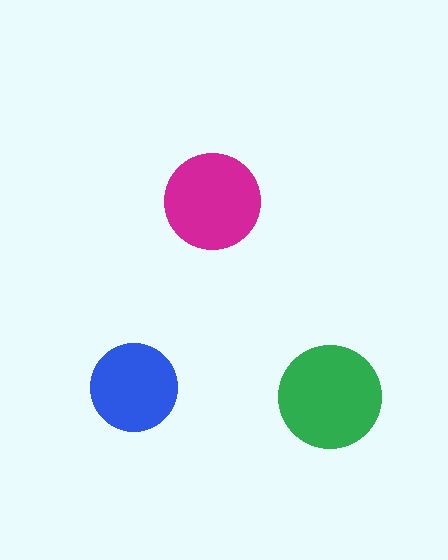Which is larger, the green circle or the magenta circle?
The green one.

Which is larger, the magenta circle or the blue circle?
The magenta one.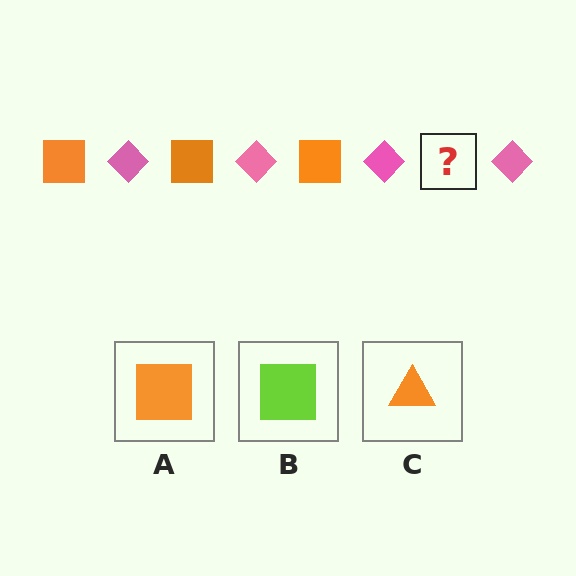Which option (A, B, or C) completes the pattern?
A.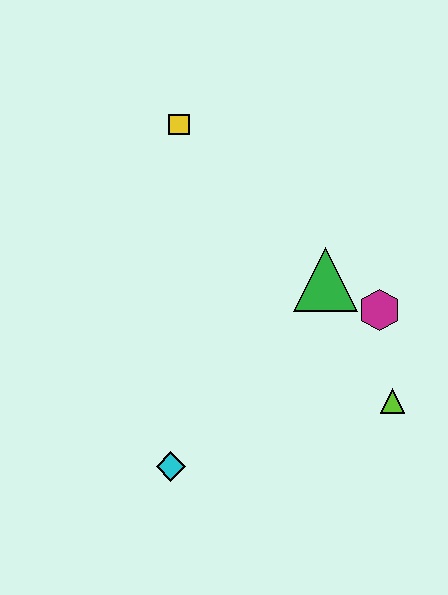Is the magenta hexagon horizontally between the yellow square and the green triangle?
No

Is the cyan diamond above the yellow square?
No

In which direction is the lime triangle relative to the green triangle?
The lime triangle is below the green triangle.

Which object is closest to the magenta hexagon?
The green triangle is closest to the magenta hexagon.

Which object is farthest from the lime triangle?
The yellow square is farthest from the lime triangle.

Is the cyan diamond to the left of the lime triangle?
Yes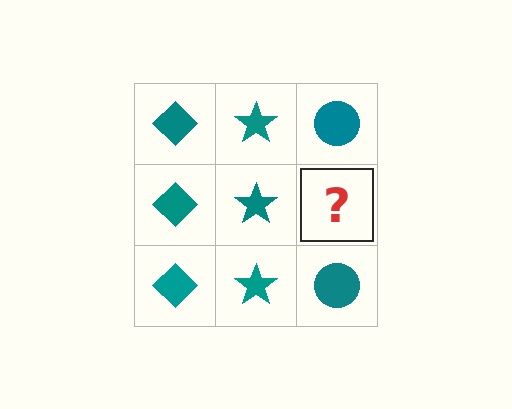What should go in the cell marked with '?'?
The missing cell should contain a teal circle.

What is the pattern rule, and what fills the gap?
The rule is that each column has a consistent shape. The gap should be filled with a teal circle.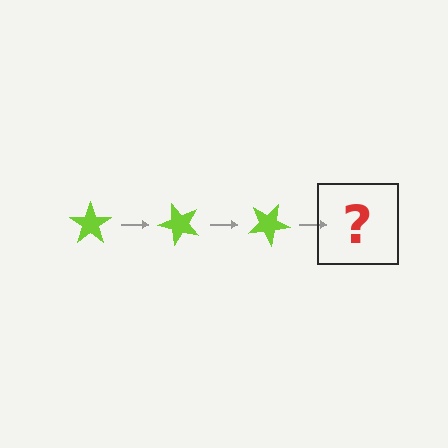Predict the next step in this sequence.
The next step is a lime star rotated 150 degrees.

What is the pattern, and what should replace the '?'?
The pattern is that the star rotates 50 degrees each step. The '?' should be a lime star rotated 150 degrees.